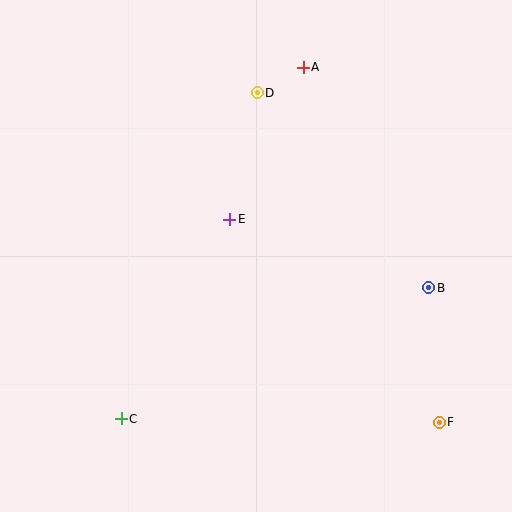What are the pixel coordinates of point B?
Point B is at (429, 288).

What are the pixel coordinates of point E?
Point E is at (230, 219).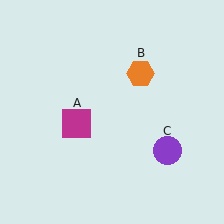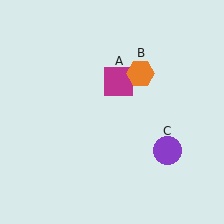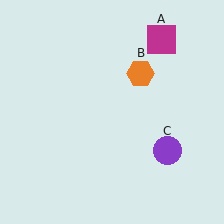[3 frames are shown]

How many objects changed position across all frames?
1 object changed position: magenta square (object A).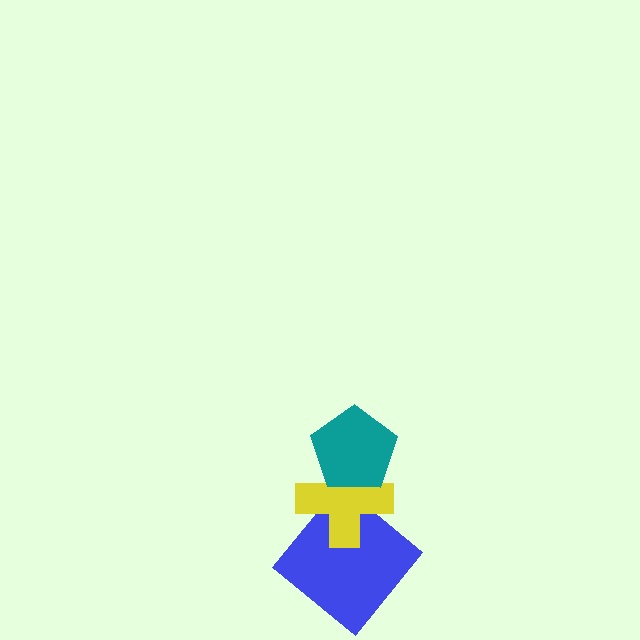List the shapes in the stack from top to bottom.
From top to bottom: the teal pentagon, the yellow cross, the blue diamond.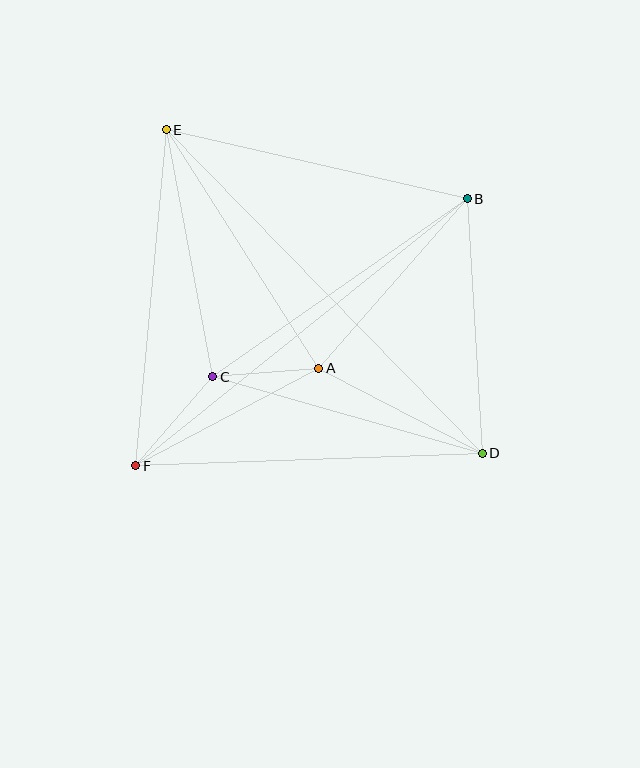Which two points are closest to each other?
Points A and C are closest to each other.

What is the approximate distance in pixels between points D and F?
The distance between D and F is approximately 347 pixels.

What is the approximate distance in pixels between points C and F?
The distance between C and F is approximately 117 pixels.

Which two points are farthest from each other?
Points D and E are farthest from each other.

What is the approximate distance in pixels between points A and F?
The distance between A and F is approximately 207 pixels.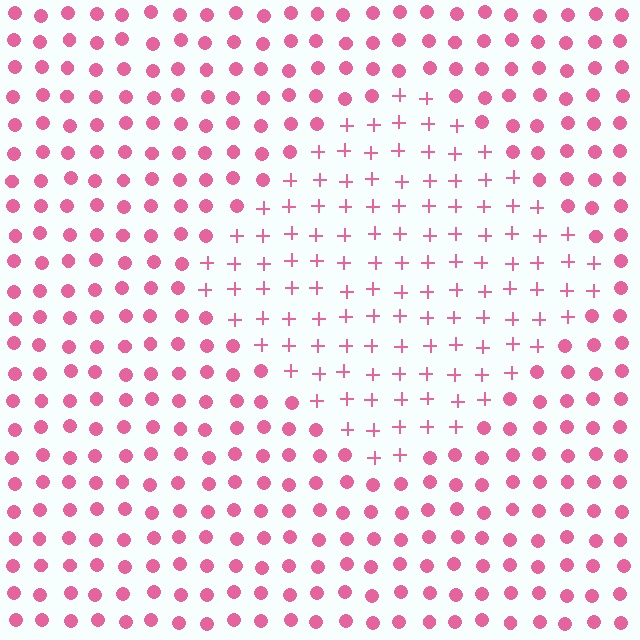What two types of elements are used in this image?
The image uses plus signs inside the diamond region and circles outside it.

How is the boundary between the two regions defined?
The boundary is defined by a change in element shape: plus signs inside vs. circles outside. All elements share the same color and spacing.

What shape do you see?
I see a diamond.